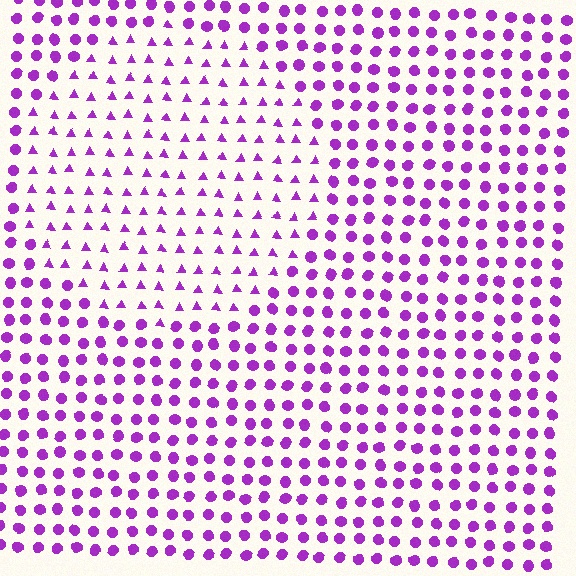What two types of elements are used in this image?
The image uses triangles inside the circle region and circles outside it.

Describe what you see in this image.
The image is filled with small purple elements arranged in a uniform grid. A circle-shaped region contains triangles, while the surrounding area contains circles. The boundary is defined purely by the change in element shape.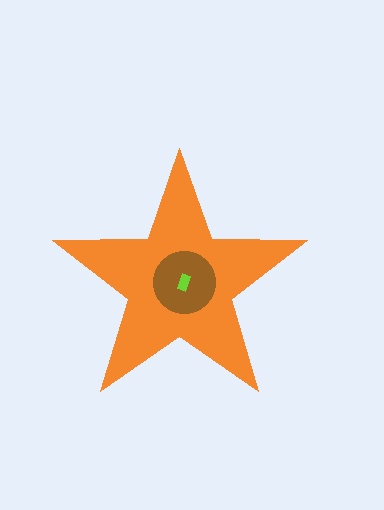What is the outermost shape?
The orange star.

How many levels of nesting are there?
3.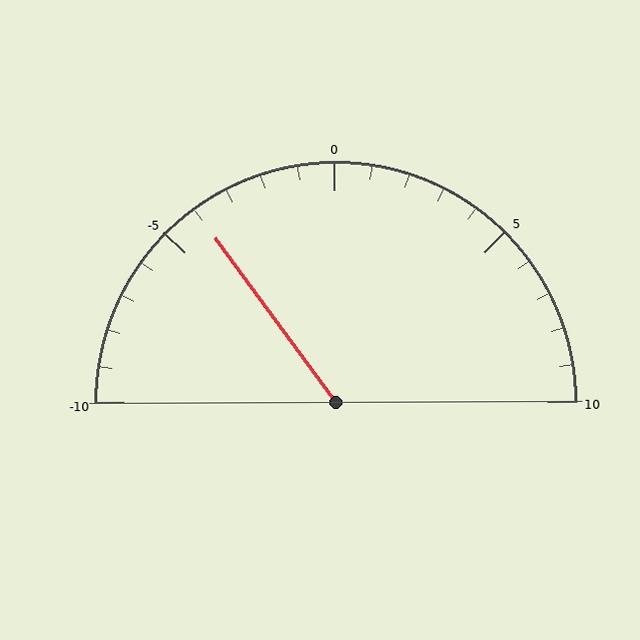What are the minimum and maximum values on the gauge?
The gauge ranges from -10 to 10.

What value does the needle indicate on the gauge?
The needle indicates approximately -4.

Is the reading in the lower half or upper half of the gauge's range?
The reading is in the lower half of the range (-10 to 10).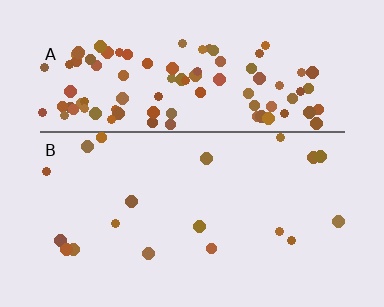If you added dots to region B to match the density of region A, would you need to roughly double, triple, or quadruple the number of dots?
Approximately quadruple.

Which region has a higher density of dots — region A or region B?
A (the top).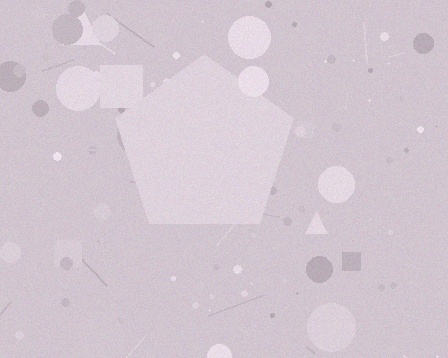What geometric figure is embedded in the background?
A pentagon is embedded in the background.